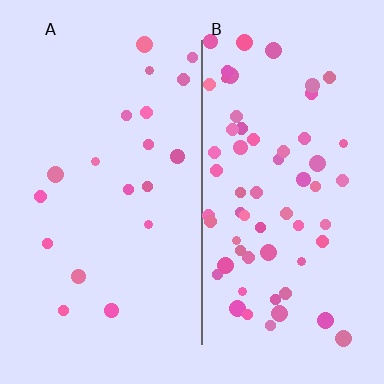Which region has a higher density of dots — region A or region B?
B (the right).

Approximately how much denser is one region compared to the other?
Approximately 3.3× — region B over region A.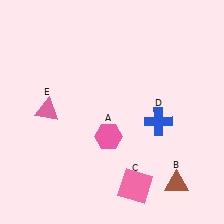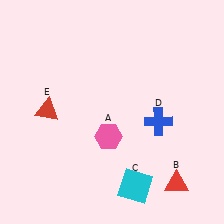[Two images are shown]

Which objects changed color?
B changed from brown to red. C changed from pink to cyan. E changed from pink to red.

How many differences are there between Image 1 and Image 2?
There are 3 differences between the two images.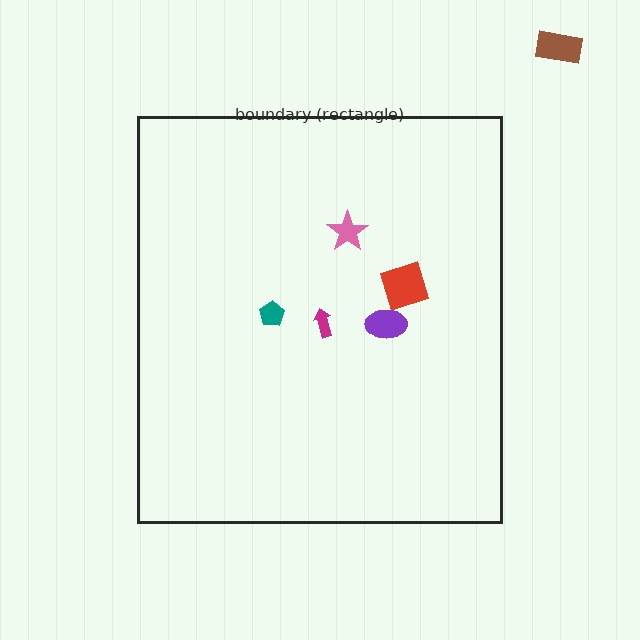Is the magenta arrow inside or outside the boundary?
Inside.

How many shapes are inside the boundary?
5 inside, 1 outside.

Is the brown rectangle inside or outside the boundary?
Outside.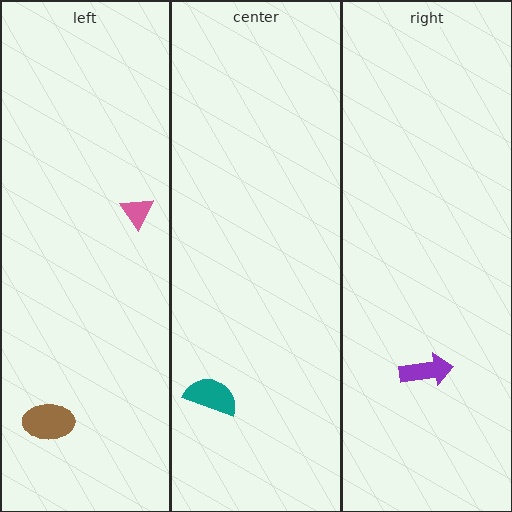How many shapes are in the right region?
1.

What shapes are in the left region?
The brown ellipse, the pink triangle.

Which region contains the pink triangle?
The left region.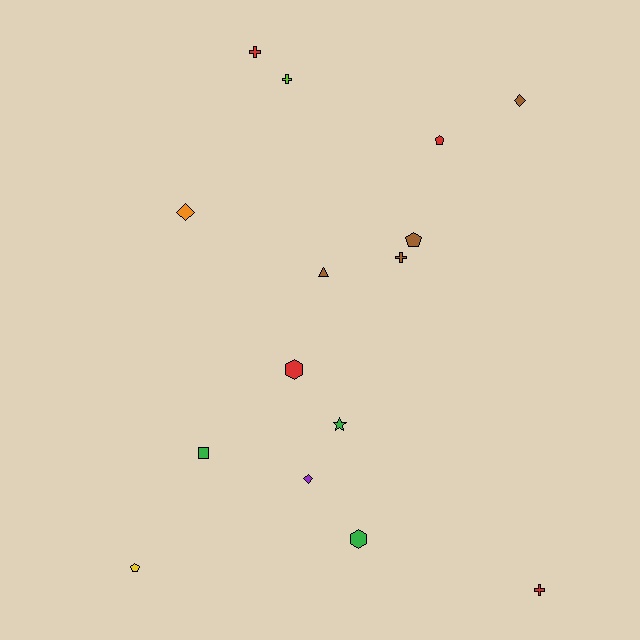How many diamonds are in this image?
There are 3 diamonds.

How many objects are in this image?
There are 15 objects.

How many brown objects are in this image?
There are 4 brown objects.